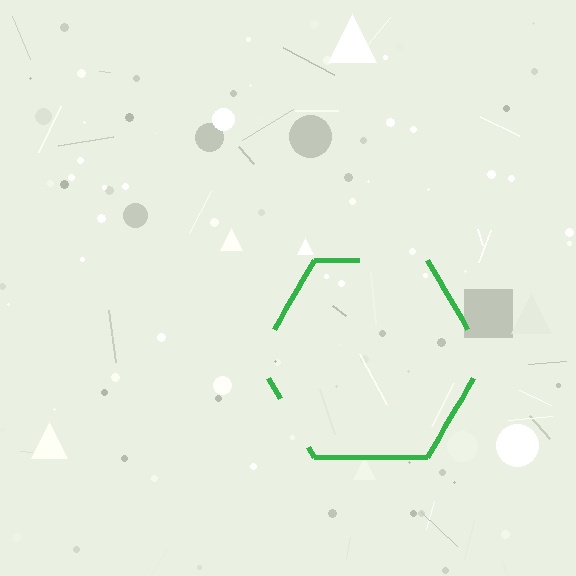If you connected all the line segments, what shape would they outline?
They would outline a hexagon.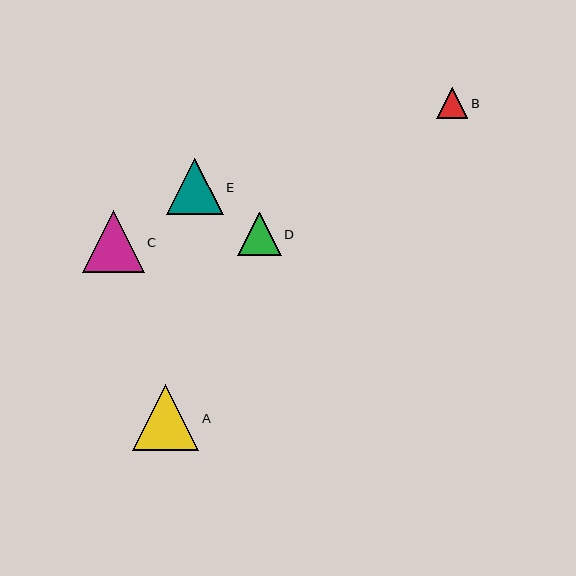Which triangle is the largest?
Triangle A is the largest with a size of approximately 66 pixels.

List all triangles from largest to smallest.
From largest to smallest: A, C, E, D, B.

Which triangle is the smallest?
Triangle B is the smallest with a size of approximately 31 pixels.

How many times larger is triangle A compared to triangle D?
Triangle A is approximately 1.5 times the size of triangle D.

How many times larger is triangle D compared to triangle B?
Triangle D is approximately 1.4 times the size of triangle B.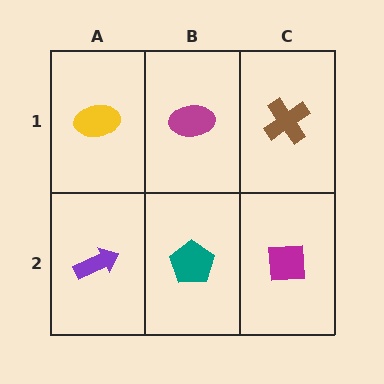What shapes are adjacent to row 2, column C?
A brown cross (row 1, column C), a teal pentagon (row 2, column B).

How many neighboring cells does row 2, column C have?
2.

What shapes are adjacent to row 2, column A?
A yellow ellipse (row 1, column A), a teal pentagon (row 2, column B).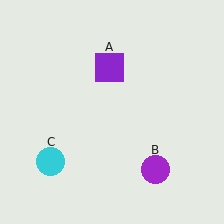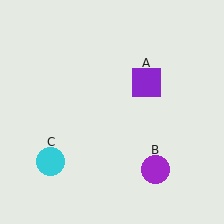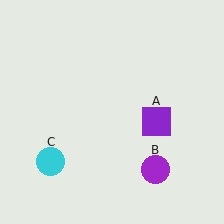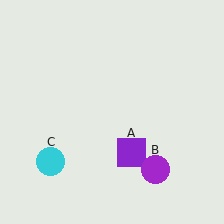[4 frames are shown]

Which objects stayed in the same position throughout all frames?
Purple circle (object B) and cyan circle (object C) remained stationary.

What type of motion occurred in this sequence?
The purple square (object A) rotated clockwise around the center of the scene.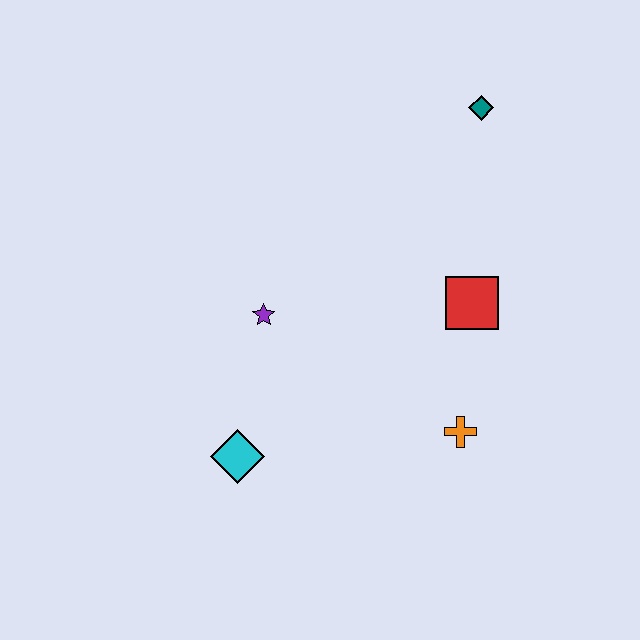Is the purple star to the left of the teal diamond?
Yes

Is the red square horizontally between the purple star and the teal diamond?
Yes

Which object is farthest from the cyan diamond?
The teal diamond is farthest from the cyan diamond.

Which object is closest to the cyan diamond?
The purple star is closest to the cyan diamond.